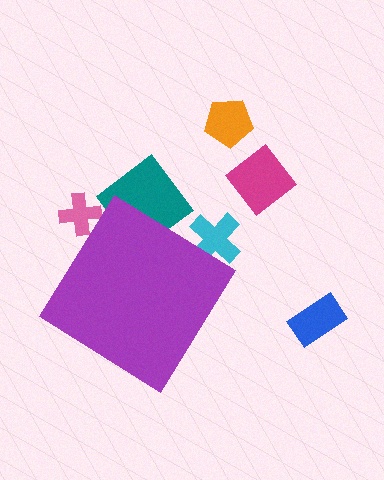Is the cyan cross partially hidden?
Yes, the cyan cross is partially hidden behind the purple diamond.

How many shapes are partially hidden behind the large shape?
3 shapes are partially hidden.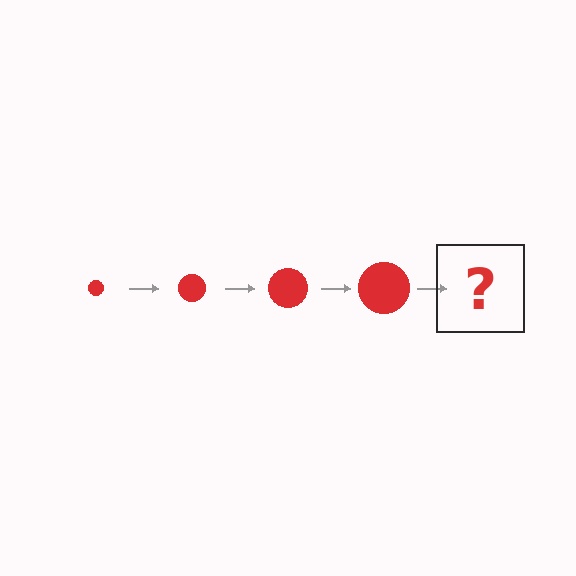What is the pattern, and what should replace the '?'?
The pattern is that the circle gets progressively larger each step. The '?' should be a red circle, larger than the previous one.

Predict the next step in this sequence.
The next step is a red circle, larger than the previous one.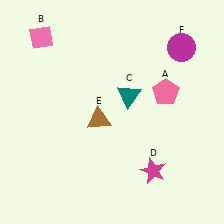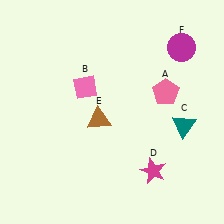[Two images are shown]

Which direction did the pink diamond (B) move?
The pink diamond (B) moved down.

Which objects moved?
The objects that moved are: the pink diamond (B), the teal triangle (C).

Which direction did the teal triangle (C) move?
The teal triangle (C) moved right.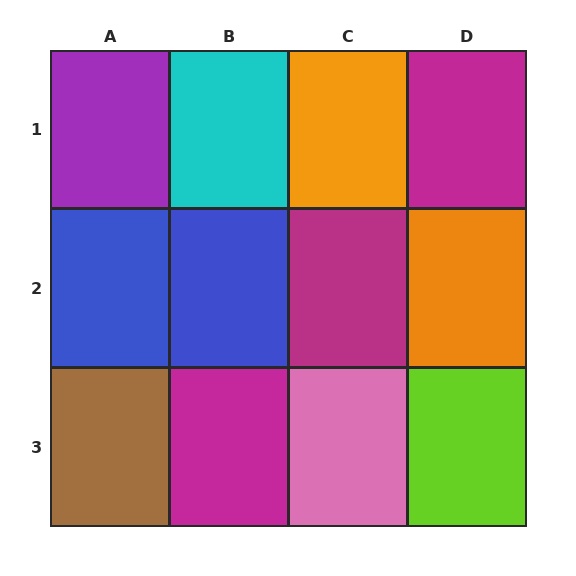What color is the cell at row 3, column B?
Magenta.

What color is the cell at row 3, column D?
Lime.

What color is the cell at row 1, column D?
Magenta.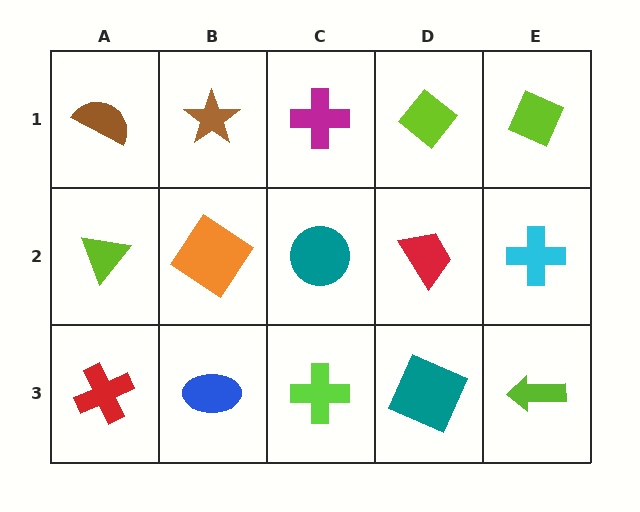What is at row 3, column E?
A lime arrow.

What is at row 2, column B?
An orange diamond.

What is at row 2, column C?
A teal circle.